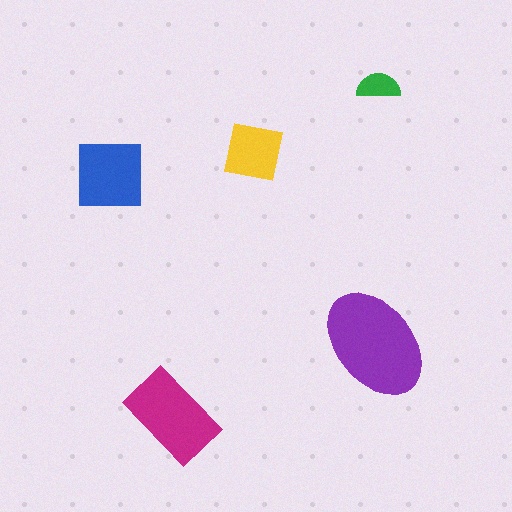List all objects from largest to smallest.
The purple ellipse, the magenta rectangle, the blue square, the yellow square, the green semicircle.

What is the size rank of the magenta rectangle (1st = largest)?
2nd.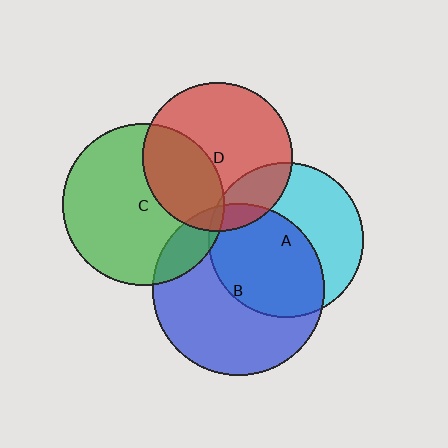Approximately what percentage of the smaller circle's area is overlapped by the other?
Approximately 5%.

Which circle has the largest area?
Circle B (blue).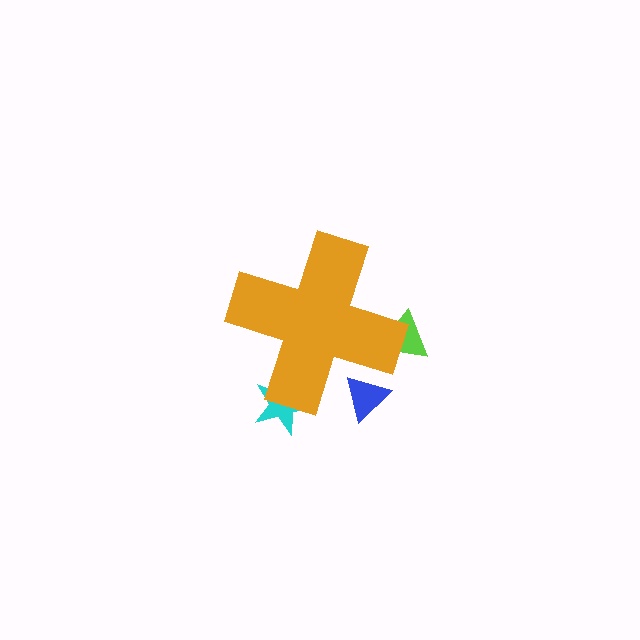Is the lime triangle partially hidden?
Yes, the lime triangle is partially hidden behind the orange cross.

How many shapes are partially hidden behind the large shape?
3 shapes are partially hidden.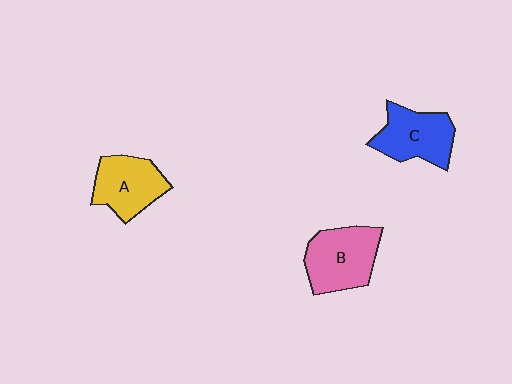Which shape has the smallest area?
Shape A (yellow).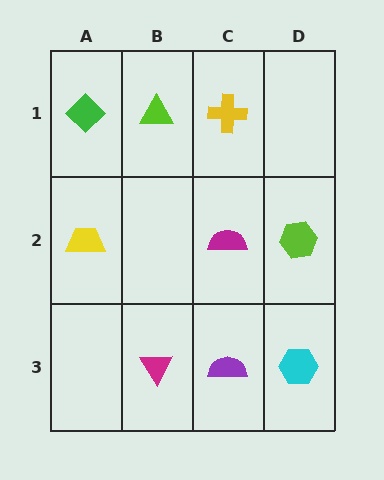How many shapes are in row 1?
3 shapes.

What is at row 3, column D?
A cyan hexagon.